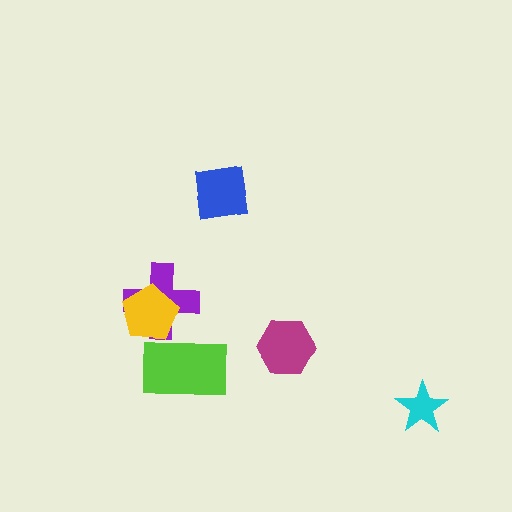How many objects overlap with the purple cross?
1 object overlaps with the purple cross.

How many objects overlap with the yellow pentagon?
1 object overlaps with the yellow pentagon.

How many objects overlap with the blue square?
0 objects overlap with the blue square.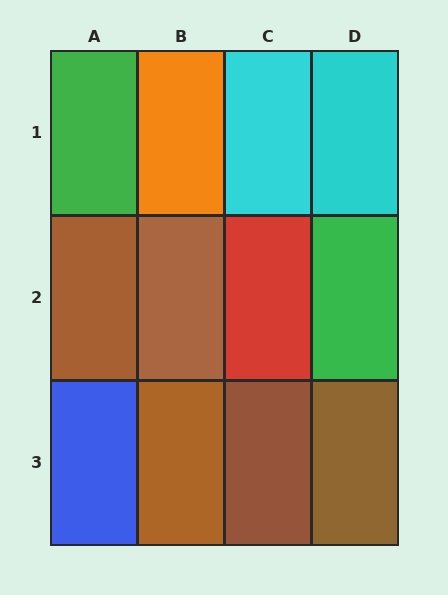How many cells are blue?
1 cell is blue.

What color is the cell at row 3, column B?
Brown.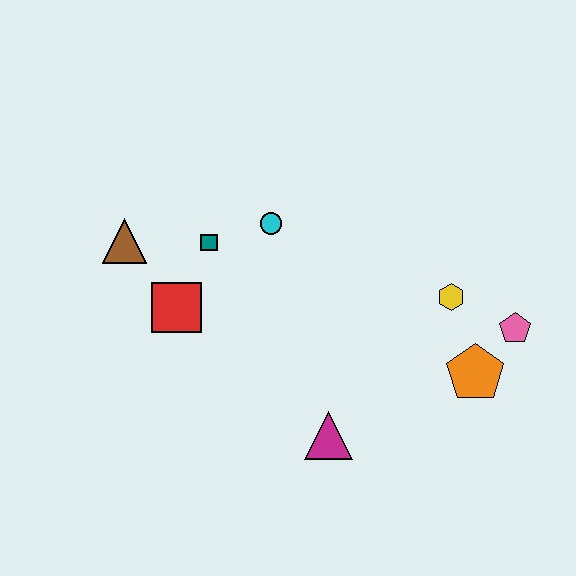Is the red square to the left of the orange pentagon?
Yes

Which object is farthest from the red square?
The pink pentagon is farthest from the red square.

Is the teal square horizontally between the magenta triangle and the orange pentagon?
No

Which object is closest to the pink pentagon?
The orange pentagon is closest to the pink pentagon.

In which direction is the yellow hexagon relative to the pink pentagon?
The yellow hexagon is to the left of the pink pentagon.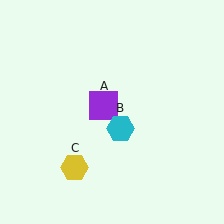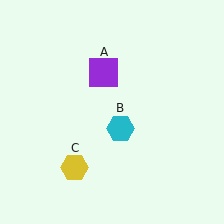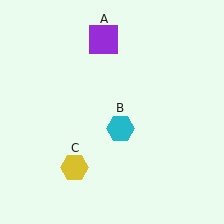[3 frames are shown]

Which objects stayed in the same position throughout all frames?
Cyan hexagon (object B) and yellow hexagon (object C) remained stationary.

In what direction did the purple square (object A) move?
The purple square (object A) moved up.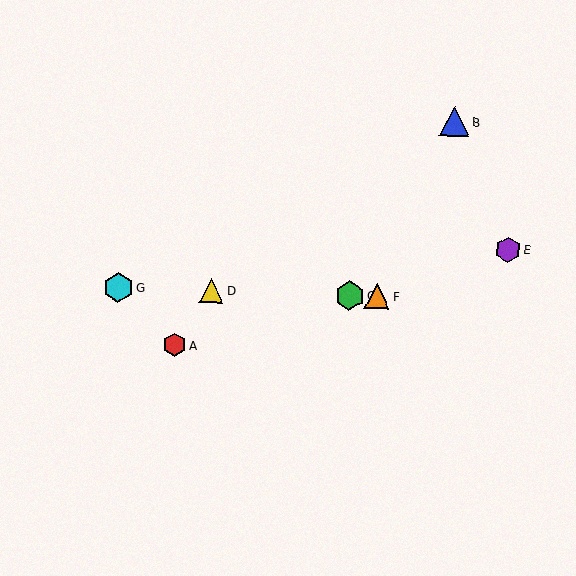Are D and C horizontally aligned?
Yes, both are at y≈291.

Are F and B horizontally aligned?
No, F is at y≈297 and B is at y≈121.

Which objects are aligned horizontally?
Objects C, D, F, G are aligned horizontally.